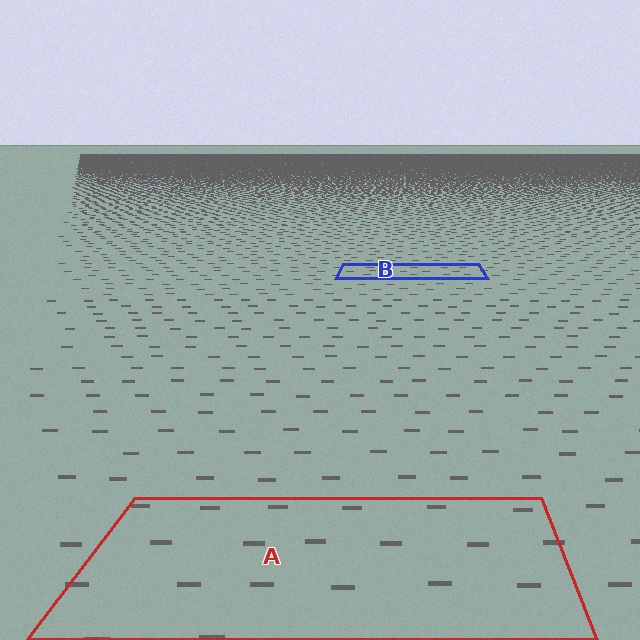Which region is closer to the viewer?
Region A is closer. The texture elements there are larger and more spread out.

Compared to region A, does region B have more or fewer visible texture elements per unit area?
Region B has more texture elements per unit area — they are packed more densely because it is farther away.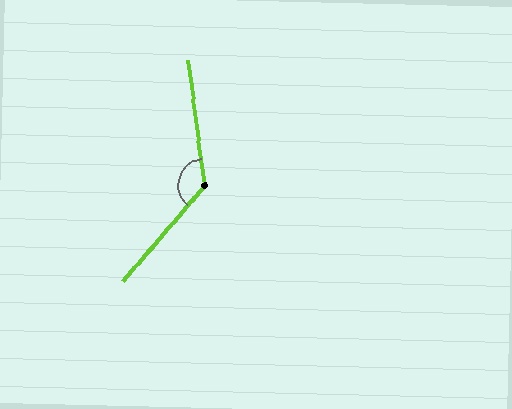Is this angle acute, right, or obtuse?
It is obtuse.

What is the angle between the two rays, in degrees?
Approximately 132 degrees.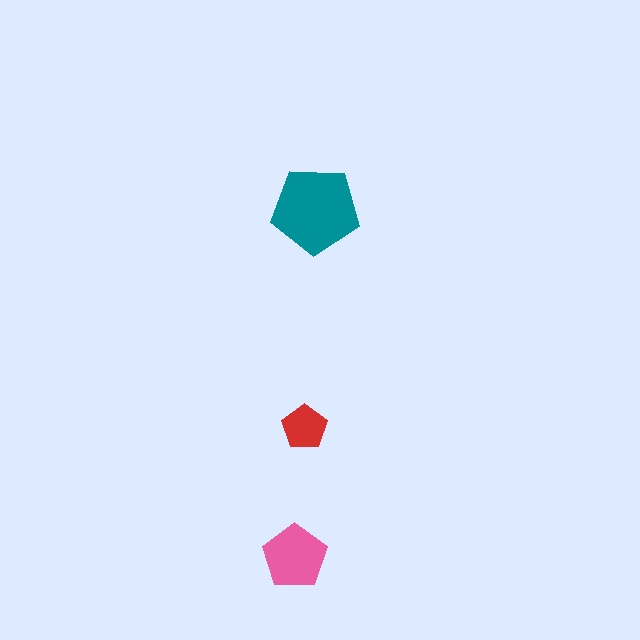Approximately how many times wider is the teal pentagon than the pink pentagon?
About 1.5 times wider.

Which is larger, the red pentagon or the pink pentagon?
The pink one.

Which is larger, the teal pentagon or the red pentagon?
The teal one.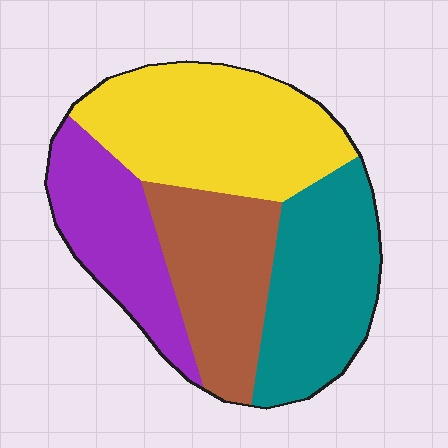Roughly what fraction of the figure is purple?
Purple takes up less than a quarter of the figure.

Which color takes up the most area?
Yellow, at roughly 30%.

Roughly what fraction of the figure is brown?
Brown covers roughly 20% of the figure.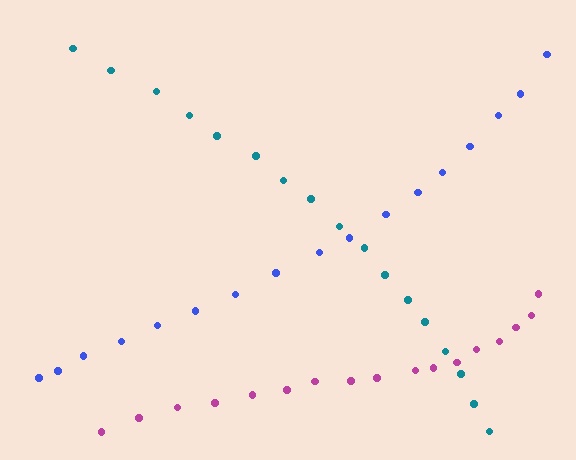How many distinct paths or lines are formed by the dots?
There are 3 distinct paths.